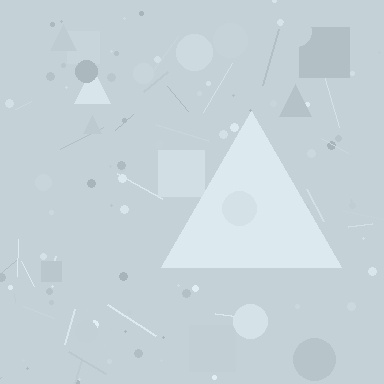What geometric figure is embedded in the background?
A triangle is embedded in the background.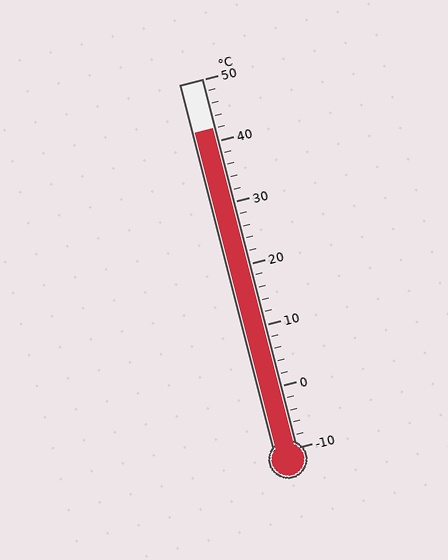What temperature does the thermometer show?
The thermometer shows approximately 42°C.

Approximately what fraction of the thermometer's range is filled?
The thermometer is filled to approximately 85% of its range.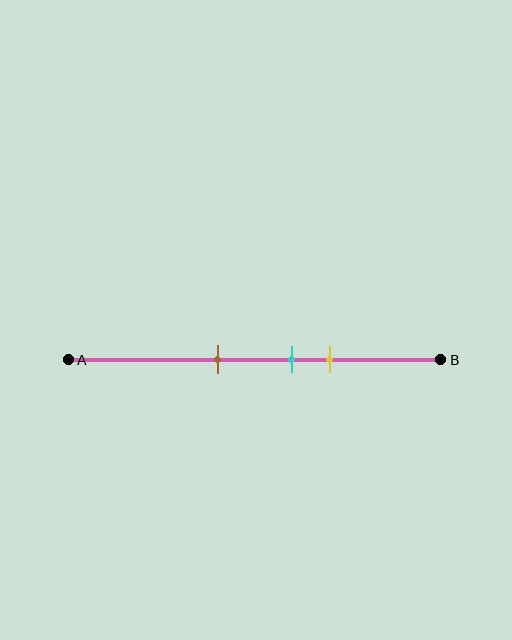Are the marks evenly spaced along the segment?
Yes, the marks are approximately evenly spaced.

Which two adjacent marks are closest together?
The cyan and yellow marks are the closest adjacent pair.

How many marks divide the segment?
There are 3 marks dividing the segment.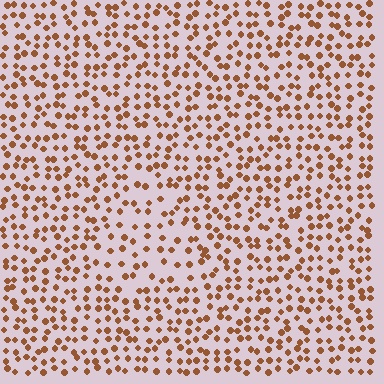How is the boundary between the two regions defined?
The boundary is defined by a change in element density (approximately 1.6x ratio). All elements are the same color, size, and shape.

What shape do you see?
I see a triangle.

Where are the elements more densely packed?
The elements are more densely packed outside the triangle boundary.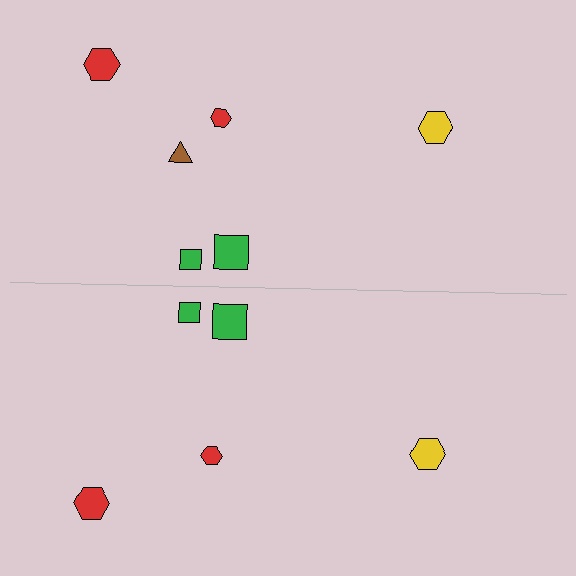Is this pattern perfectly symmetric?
No, the pattern is not perfectly symmetric. A brown triangle is missing from the bottom side.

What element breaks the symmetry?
A brown triangle is missing from the bottom side.